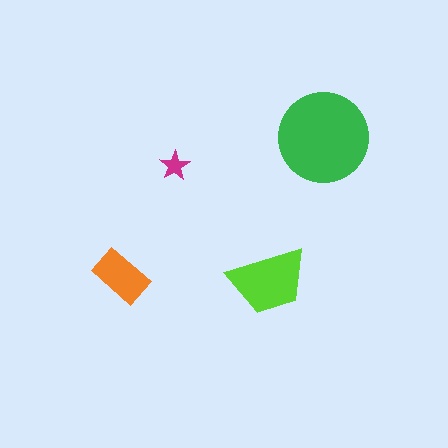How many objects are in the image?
There are 4 objects in the image.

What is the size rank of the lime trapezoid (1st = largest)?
2nd.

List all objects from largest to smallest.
The green circle, the lime trapezoid, the orange rectangle, the magenta star.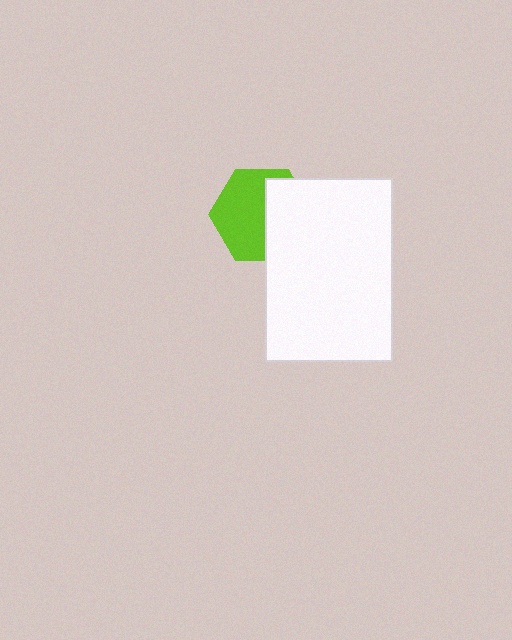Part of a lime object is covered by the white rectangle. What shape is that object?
It is a hexagon.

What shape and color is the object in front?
The object in front is a white rectangle.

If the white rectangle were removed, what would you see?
You would see the complete lime hexagon.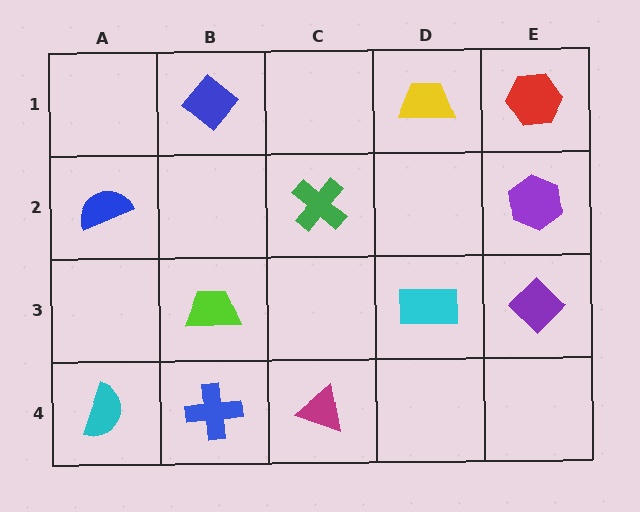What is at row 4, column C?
A magenta triangle.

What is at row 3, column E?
A purple diamond.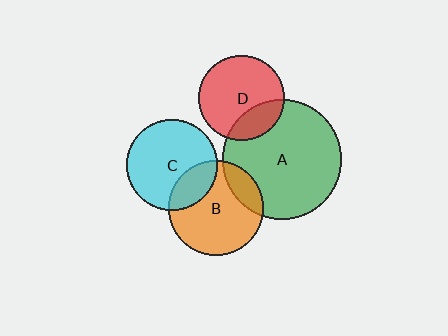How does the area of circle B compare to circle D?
Approximately 1.2 times.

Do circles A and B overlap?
Yes.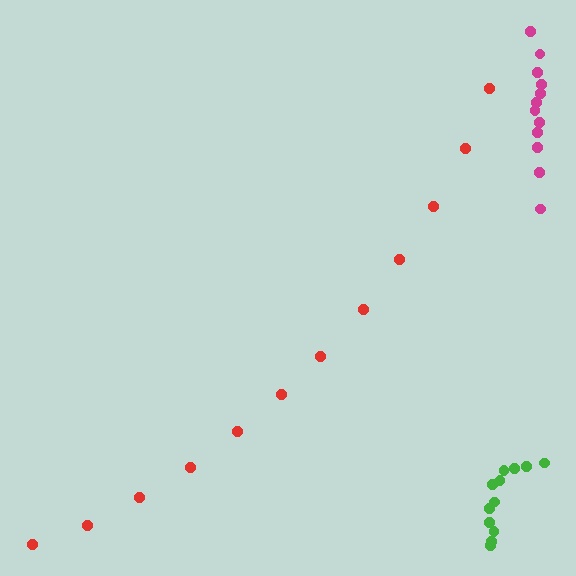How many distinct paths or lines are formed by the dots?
There are 3 distinct paths.